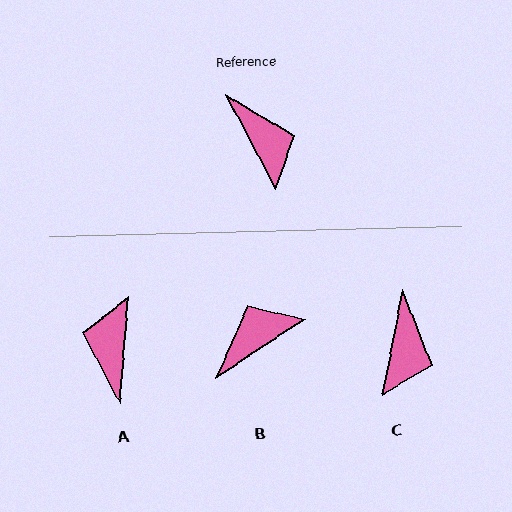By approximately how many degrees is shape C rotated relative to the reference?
Approximately 38 degrees clockwise.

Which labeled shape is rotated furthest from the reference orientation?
A, about 148 degrees away.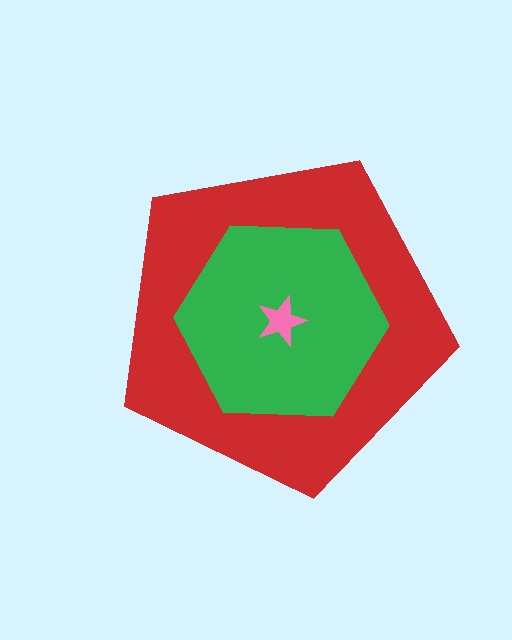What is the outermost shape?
The red pentagon.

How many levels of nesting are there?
3.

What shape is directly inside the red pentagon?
The green hexagon.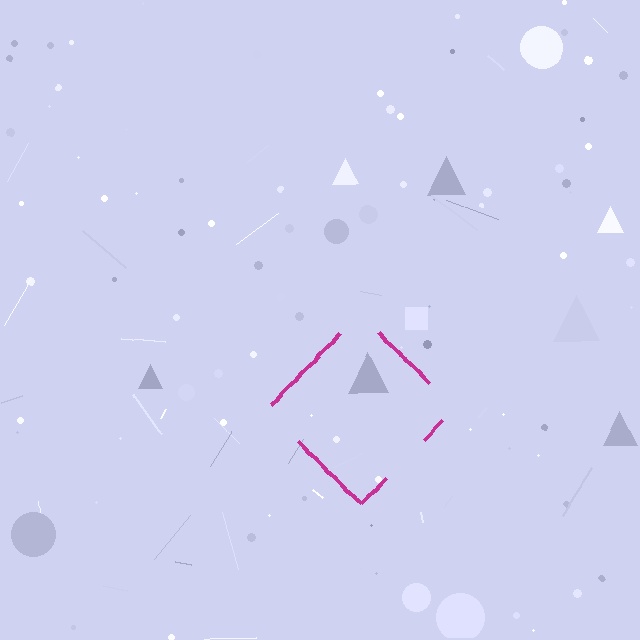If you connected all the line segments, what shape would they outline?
They would outline a diamond.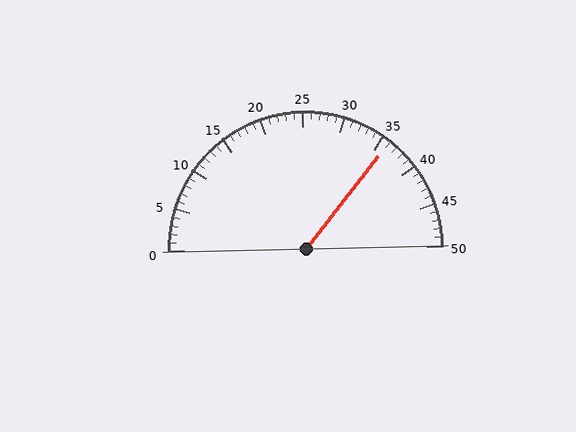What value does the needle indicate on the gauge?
The needle indicates approximately 36.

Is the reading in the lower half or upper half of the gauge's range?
The reading is in the upper half of the range (0 to 50).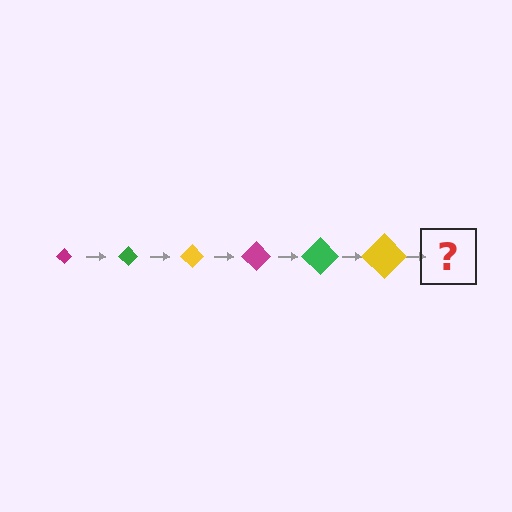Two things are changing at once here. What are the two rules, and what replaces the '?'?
The two rules are that the diamond grows larger each step and the color cycles through magenta, green, and yellow. The '?' should be a magenta diamond, larger than the previous one.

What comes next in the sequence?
The next element should be a magenta diamond, larger than the previous one.